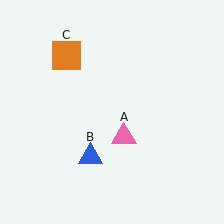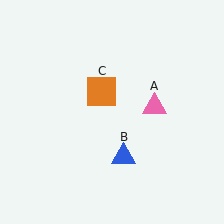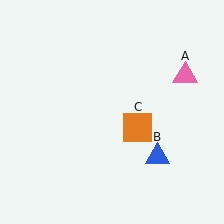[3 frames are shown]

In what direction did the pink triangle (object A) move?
The pink triangle (object A) moved up and to the right.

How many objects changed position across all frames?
3 objects changed position: pink triangle (object A), blue triangle (object B), orange square (object C).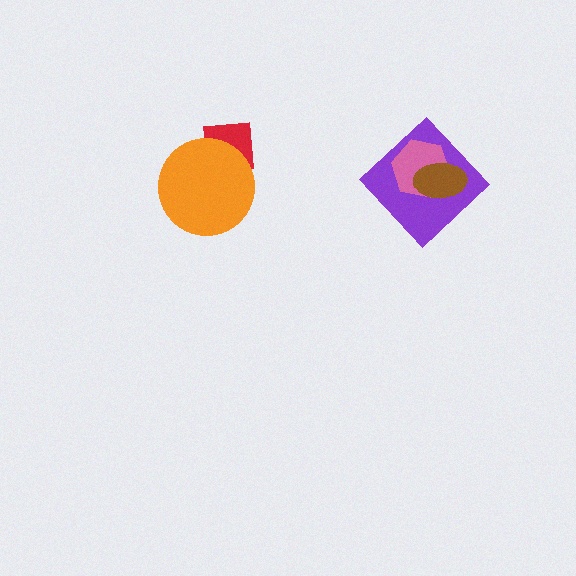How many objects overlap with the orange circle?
1 object overlaps with the orange circle.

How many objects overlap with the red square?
1 object overlaps with the red square.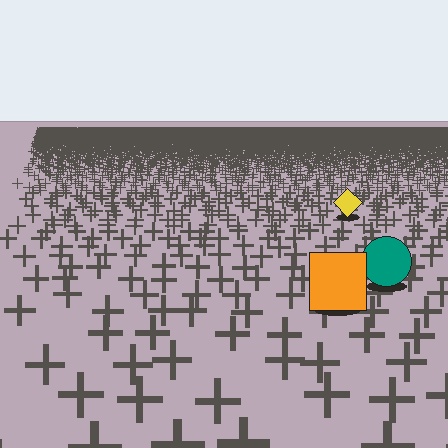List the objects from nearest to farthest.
From nearest to farthest: the orange square, the teal circle, the yellow diamond.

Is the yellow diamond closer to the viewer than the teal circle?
No. The teal circle is closer — you can tell from the texture gradient: the ground texture is coarser near it.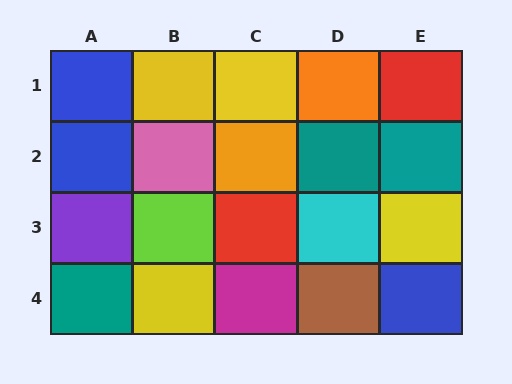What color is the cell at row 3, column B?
Lime.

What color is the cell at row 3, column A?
Purple.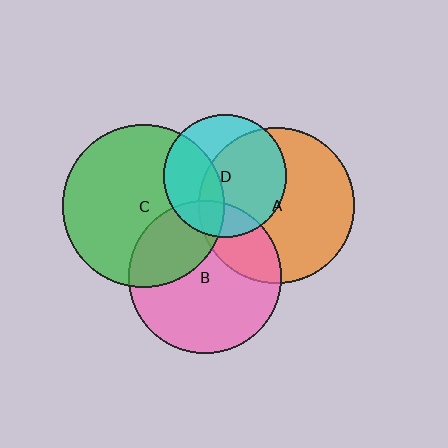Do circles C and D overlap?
Yes.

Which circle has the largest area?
Circle C (green).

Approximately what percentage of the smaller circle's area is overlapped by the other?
Approximately 35%.